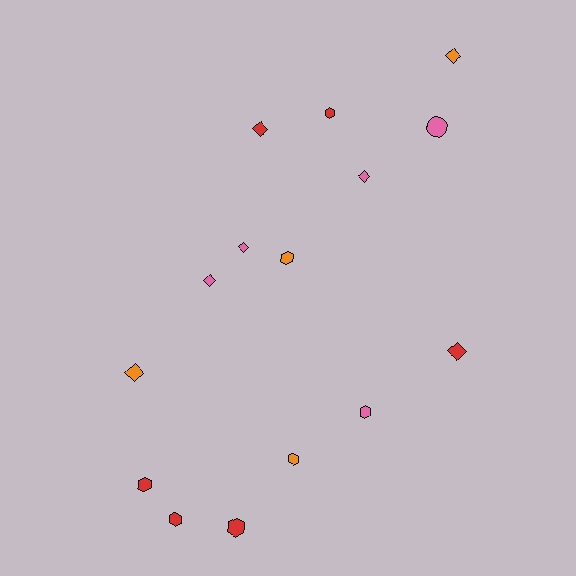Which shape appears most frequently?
Diamond, with 7 objects.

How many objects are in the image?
There are 15 objects.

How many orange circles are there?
There are no orange circles.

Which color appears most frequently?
Red, with 6 objects.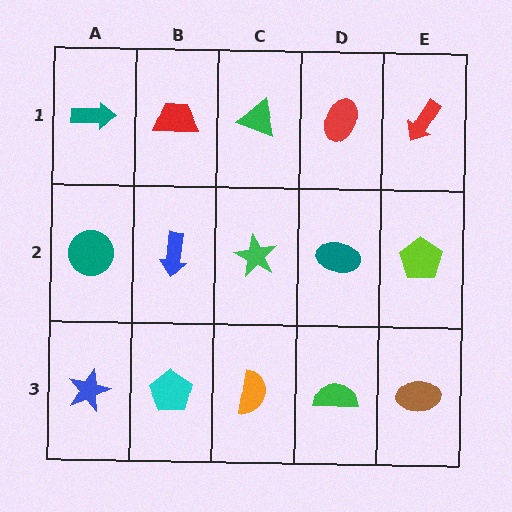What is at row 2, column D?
A teal ellipse.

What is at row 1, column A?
A teal arrow.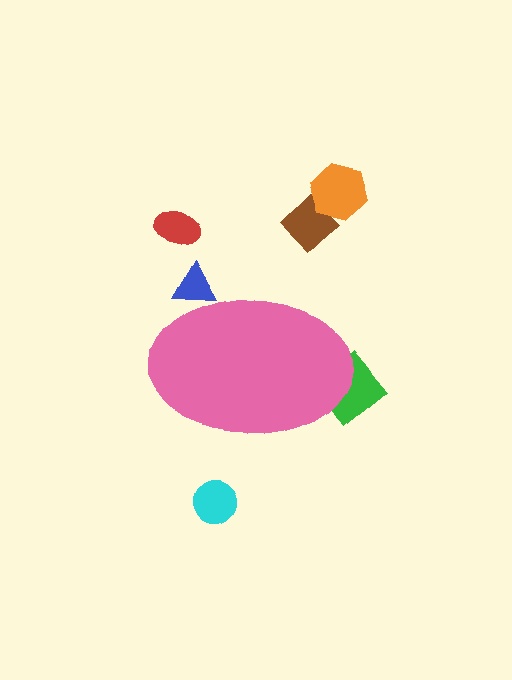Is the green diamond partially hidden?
Yes, the green diamond is partially hidden behind the pink ellipse.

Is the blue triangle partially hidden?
Yes, the blue triangle is partially hidden behind the pink ellipse.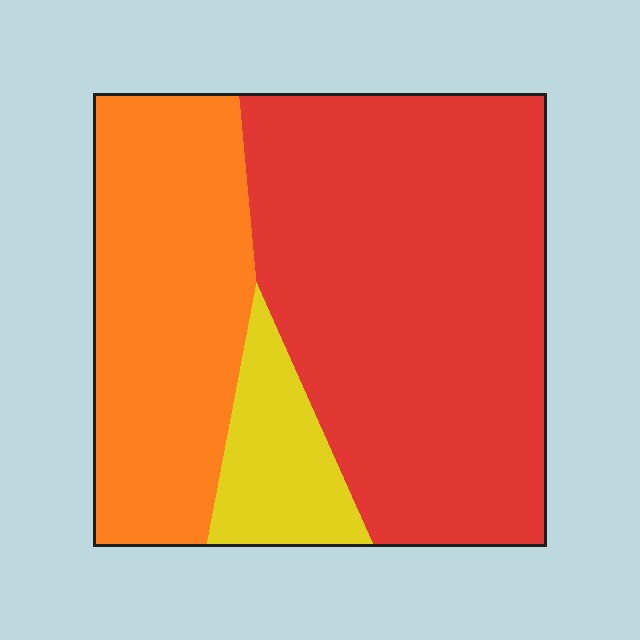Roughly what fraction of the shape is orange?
Orange covers 32% of the shape.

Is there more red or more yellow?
Red.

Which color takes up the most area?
Red, at roughly 55%.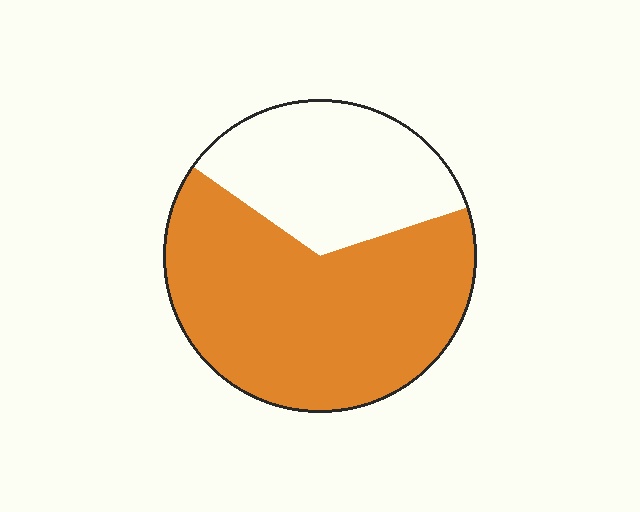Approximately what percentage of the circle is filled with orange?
Approximately 65%.